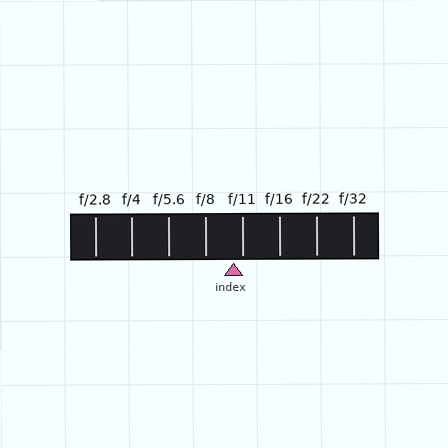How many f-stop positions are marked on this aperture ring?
There are 8 f-stop positions marked.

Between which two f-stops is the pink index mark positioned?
The index mark is between f/8 and f/11.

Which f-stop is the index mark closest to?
The index mark is closest to f/11.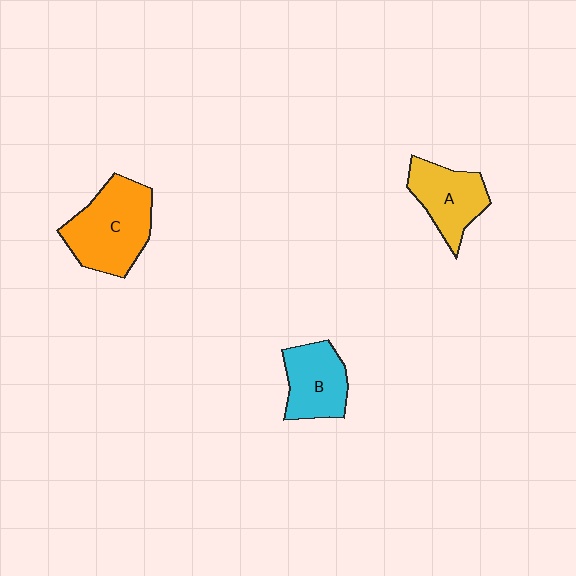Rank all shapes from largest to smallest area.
From largest to smallest: C (orange), A (yellow), B (cyan).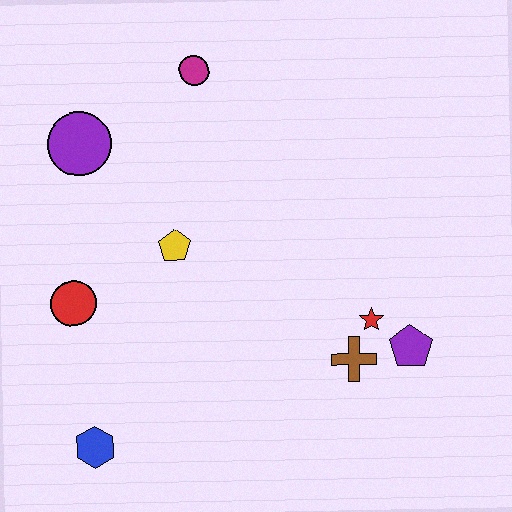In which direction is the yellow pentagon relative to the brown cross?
The yellow pentagon is to the left of the brown cross.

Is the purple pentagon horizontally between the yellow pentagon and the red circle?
No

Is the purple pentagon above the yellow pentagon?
No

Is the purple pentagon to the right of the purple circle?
Yes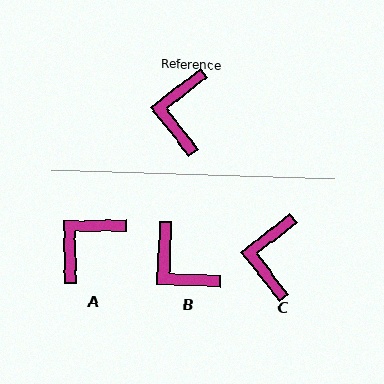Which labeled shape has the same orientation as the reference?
C.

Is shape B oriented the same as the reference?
No, it is off by about 49 degrees.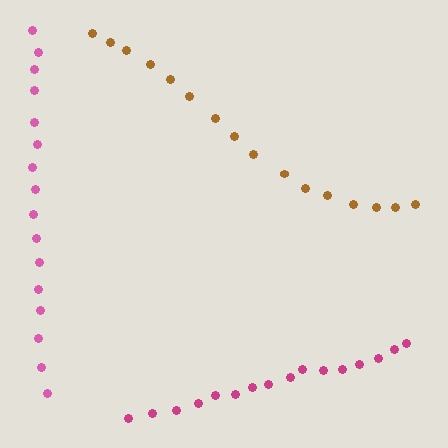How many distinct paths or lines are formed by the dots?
There are 3 distinct paths.